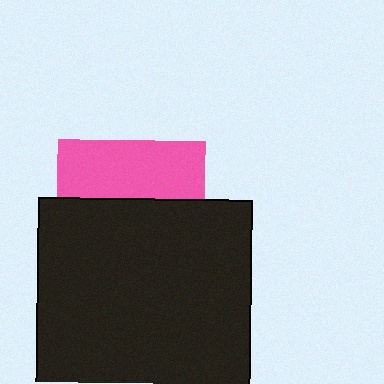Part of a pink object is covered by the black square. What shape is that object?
It is a square.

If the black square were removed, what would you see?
You would see the complete pink square.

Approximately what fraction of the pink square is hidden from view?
Roughly 61% of the pink square is hidden behind the black square.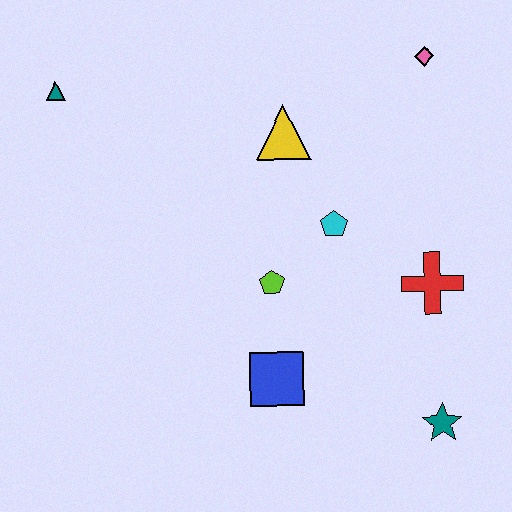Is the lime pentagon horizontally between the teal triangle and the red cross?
Yes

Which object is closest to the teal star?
The red cross is closest to the teal star.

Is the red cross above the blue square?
Yes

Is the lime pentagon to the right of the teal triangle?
Yes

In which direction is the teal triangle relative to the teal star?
The teal triangle is to the left of the teal star.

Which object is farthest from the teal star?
The teal triangle is farthest from the teal star.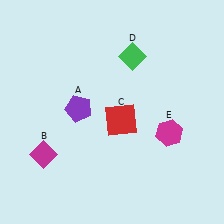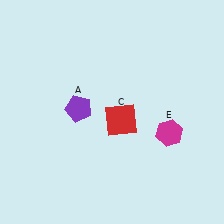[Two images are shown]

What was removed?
The magenta diamond (B), the green diamond (D) were removed in Image 2.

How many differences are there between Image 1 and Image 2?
There are 2 differences between the two images.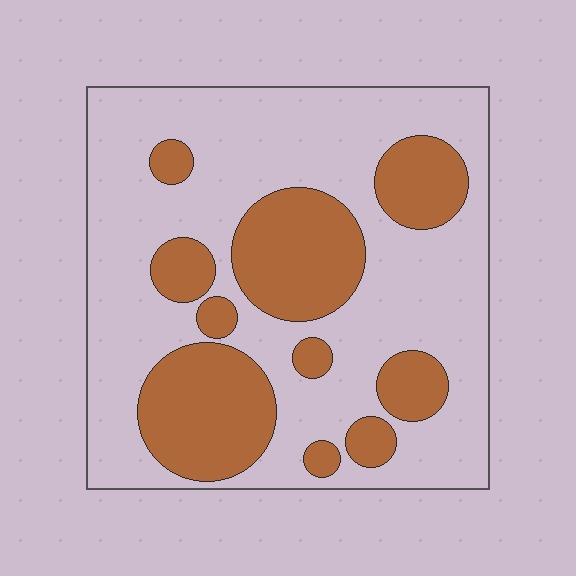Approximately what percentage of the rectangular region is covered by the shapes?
Approximately 30%.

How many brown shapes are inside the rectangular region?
10.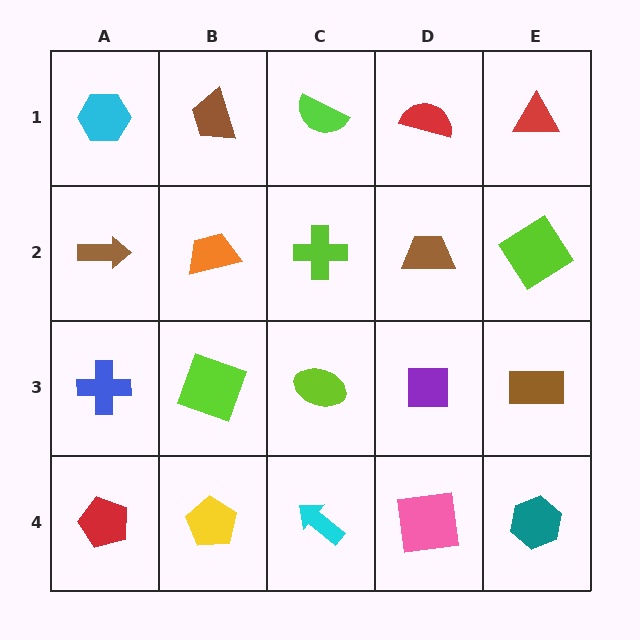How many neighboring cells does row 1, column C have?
3.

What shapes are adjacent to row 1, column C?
A lime cross (row 2, column C), a brown trapezoid (row 1, column B), a red semicircle (row 1, column D).